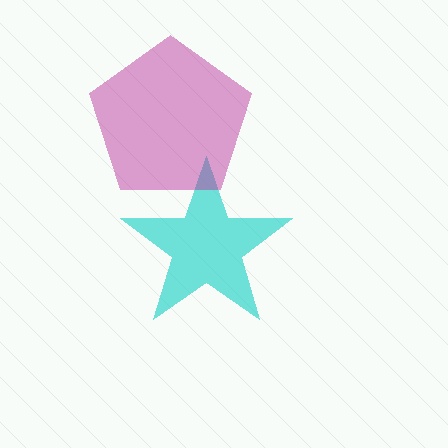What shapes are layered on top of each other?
The layered shapes are: a cyan star, a magenta pentagon.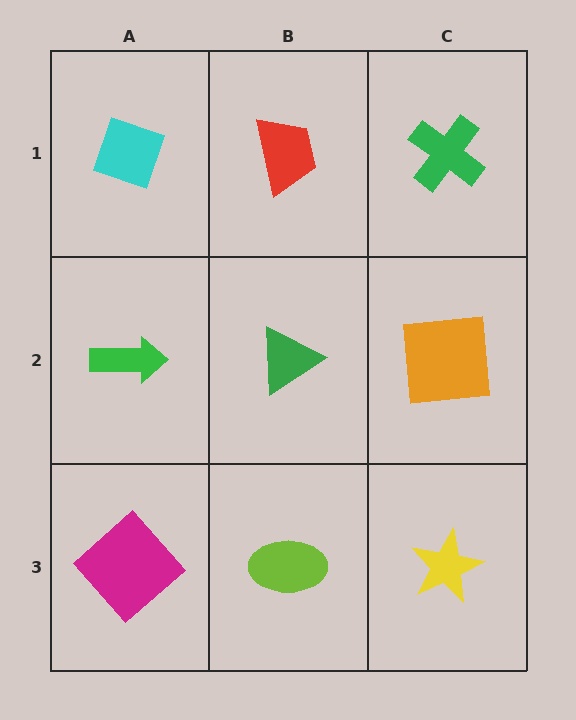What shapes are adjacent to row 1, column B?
A green triangle (row 2, column B), a cyan diamond (row 1, column A), a green cross (row 1, column C).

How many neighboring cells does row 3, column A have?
2.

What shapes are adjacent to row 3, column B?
A green triangle (row 2, column B), a magenta diamond (row 3, column A), a yellow star (row 3, column C).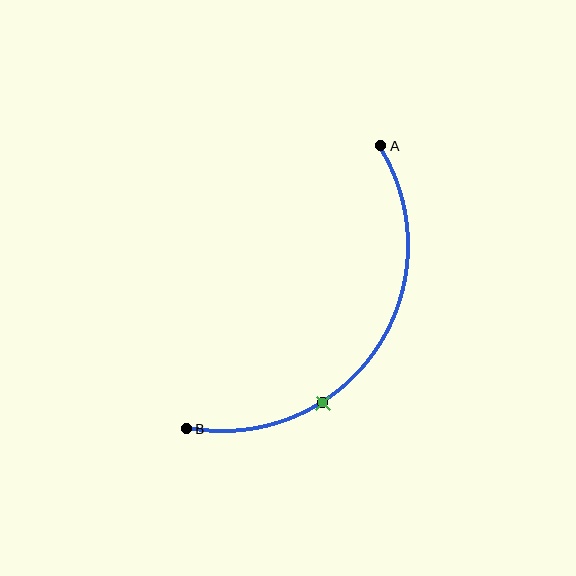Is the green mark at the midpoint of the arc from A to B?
No. The green mark lies on the arc but is closer to endpoint B. The arc midpoint would be at the point on the curve equidistant along the arc from both A and B.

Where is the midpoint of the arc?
The arc midpoint is the point on the curve farthest from the straight line joining A and B. It sits below and to the right of that line.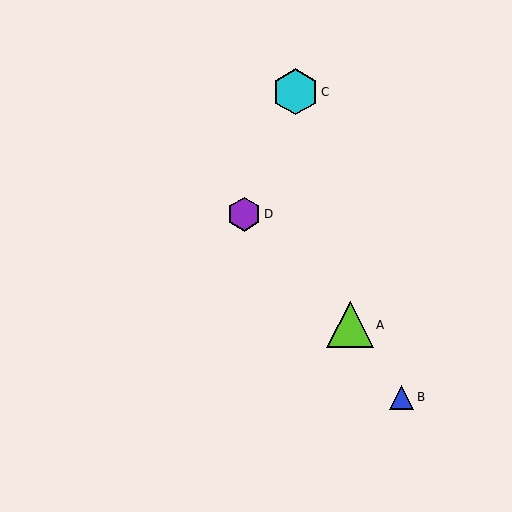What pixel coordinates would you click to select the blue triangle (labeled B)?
Click at (401, 397) to select the blue triangle B.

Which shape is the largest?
The lime triangle (labeled A) is the largest.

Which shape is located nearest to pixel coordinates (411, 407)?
The blue triangle (labeled B) at (401, 397) is nearest to that location.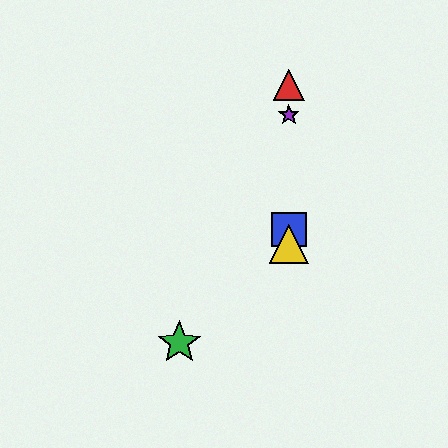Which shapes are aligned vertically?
The red triangle, the blue square, the yellow triangle, the purple star are aligned vertically.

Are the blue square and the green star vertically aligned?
No, the blue square is at x≈289 and the green star is at x≈179.